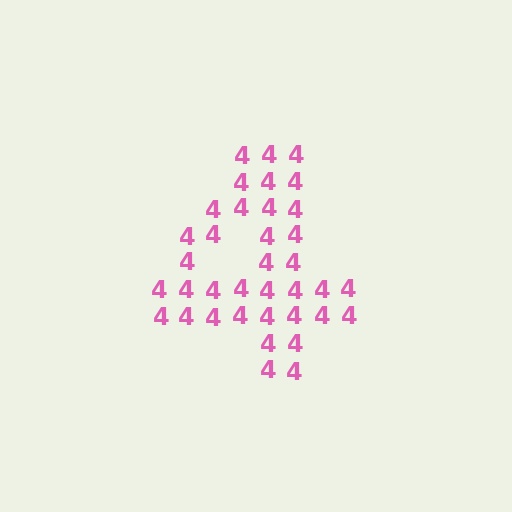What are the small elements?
The small elements are digit 4's.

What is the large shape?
The large shape is the digit 4.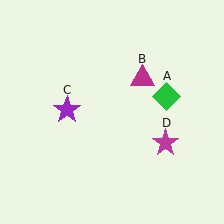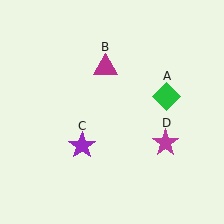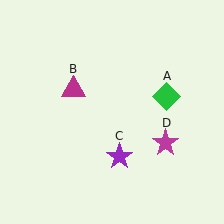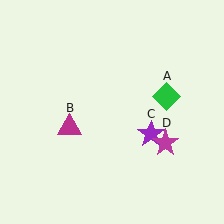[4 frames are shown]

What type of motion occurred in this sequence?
The magenta triangle (object B), purple star (object C) rotated counterclockwise around the center of the scene.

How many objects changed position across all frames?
2 objects changed position: magenta triangle (object B), purple star (object C).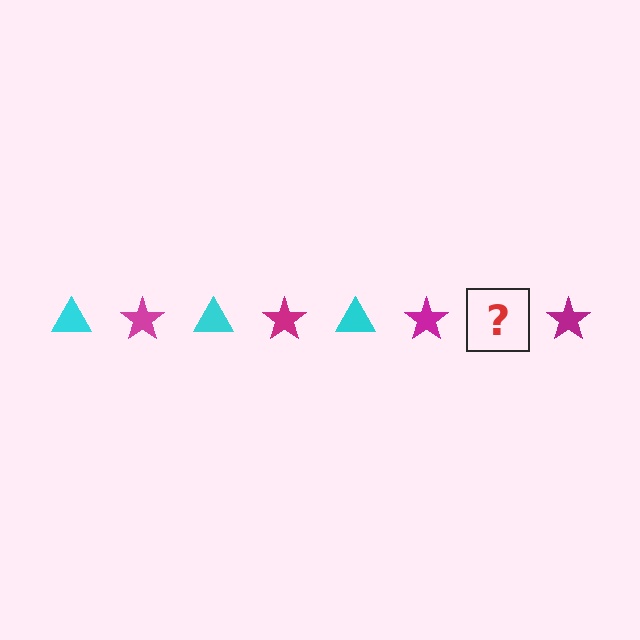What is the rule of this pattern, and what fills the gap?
The rule is that the pattern alternates between cyan triangle and magenta star. The gap should be filled with a cyan triangle.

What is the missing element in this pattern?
The missing element is a cyan triangle.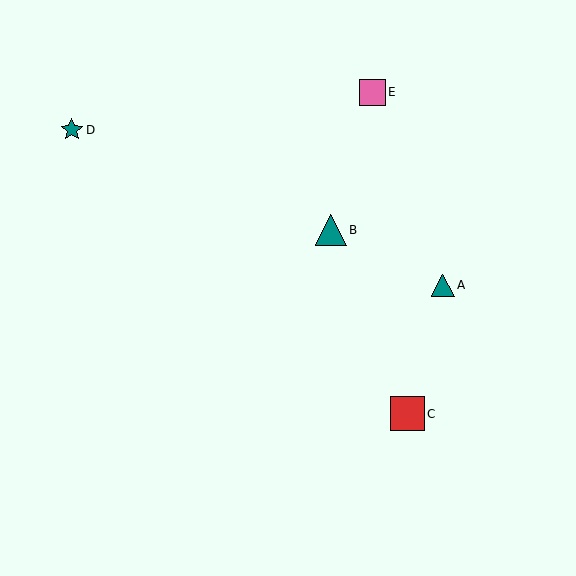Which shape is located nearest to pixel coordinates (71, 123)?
The teal star (labeled D) at (72, 130) is nearest to that location.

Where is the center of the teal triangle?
The center of the teal triangle is at (443, 285).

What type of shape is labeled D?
Shape D is a teal star.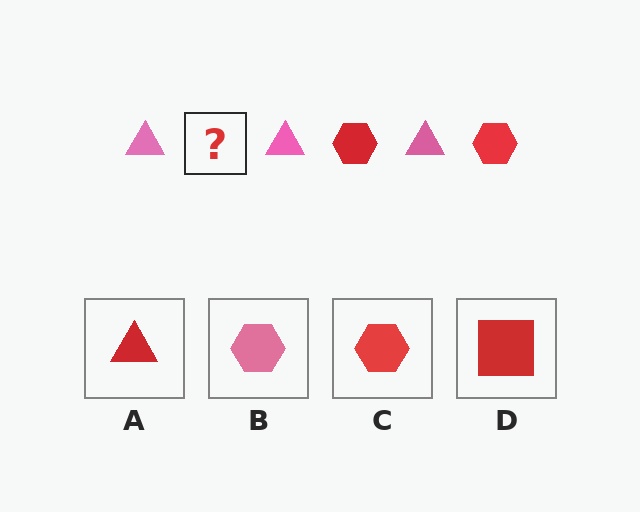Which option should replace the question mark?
Option C.